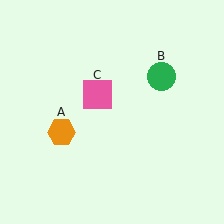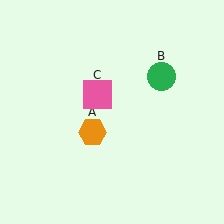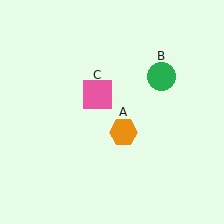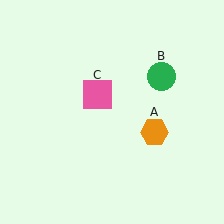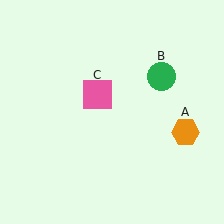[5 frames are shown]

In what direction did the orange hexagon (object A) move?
The orange hexagon (object A) moved right.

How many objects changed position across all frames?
1 object changed position: orange hexagon (object A).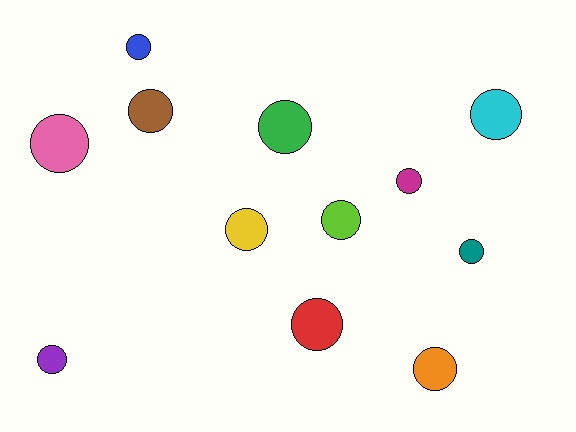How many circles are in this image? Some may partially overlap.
There are 12 circles.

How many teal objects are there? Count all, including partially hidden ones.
There is 1 teal object.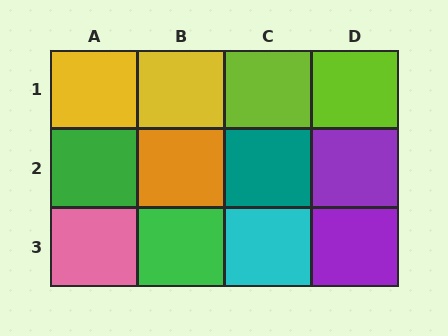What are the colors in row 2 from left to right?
Green, orange, teal, purple.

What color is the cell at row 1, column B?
Yellow.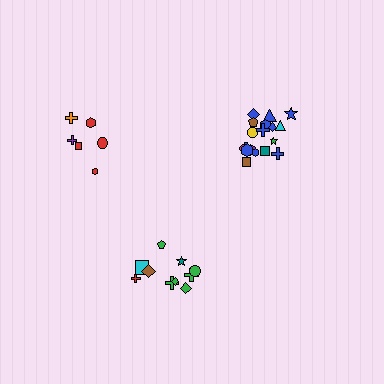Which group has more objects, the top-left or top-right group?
The top-right group.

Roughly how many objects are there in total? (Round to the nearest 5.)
Roughly 35 objects in total.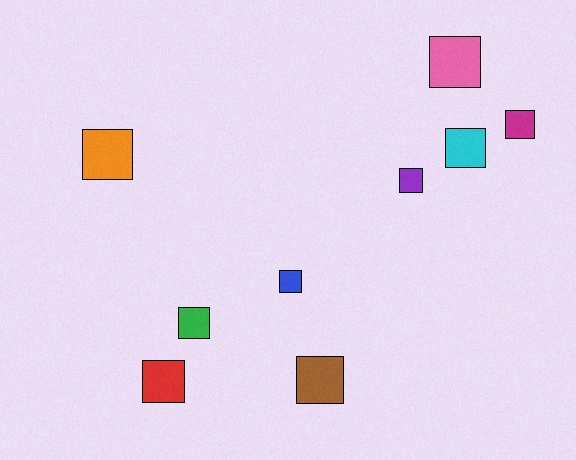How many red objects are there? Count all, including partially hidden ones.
There is 1 red object.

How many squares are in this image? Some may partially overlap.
There are 9 squares.